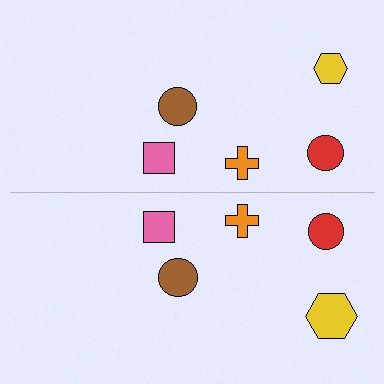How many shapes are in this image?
There are 10 shapes in this image.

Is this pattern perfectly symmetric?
No, the pattern is not perfectly symmetric. The yellow hexagon on the bottom side has a different size than its mirror counterpart.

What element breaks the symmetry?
The yellow hexagon on the bottom side has a different size than its mirror counterpart.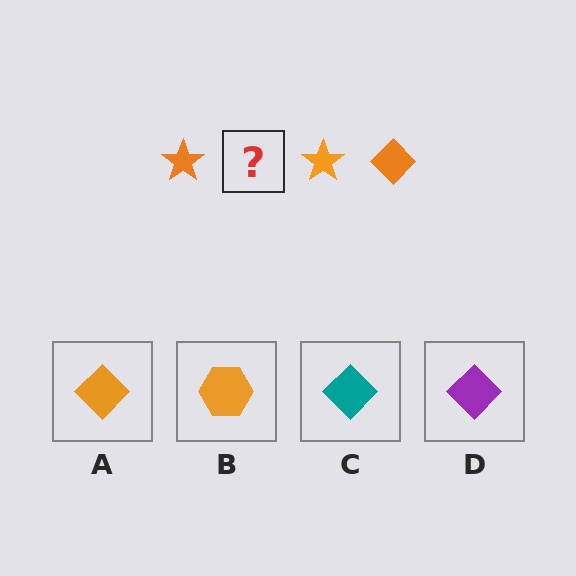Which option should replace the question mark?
Option A.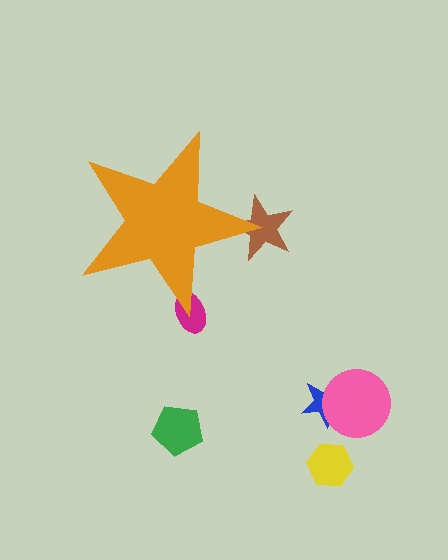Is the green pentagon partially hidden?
No, the green pentagon is fully visible.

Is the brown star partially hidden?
Yes, the brown star is partially hidden behind the orange star.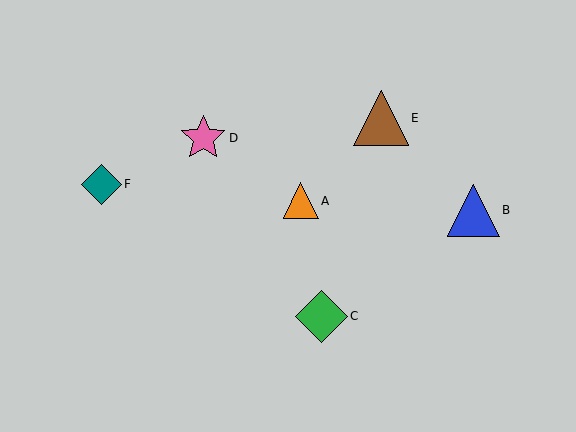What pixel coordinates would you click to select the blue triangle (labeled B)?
Click at (473, 210) to select the blue triangle B.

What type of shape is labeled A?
Shape A is an orange triangle.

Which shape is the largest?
The brown triangle (labeled E) is the largest.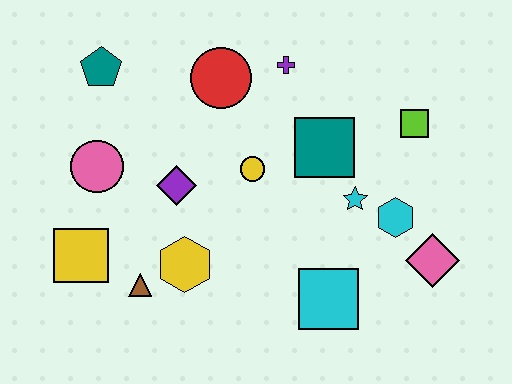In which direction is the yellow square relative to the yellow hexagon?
The yellow square is to the left of the yellow hexagon.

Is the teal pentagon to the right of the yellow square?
Yes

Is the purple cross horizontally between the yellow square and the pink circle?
No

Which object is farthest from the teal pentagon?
The pink diamond is farthest from the teal pentagon.